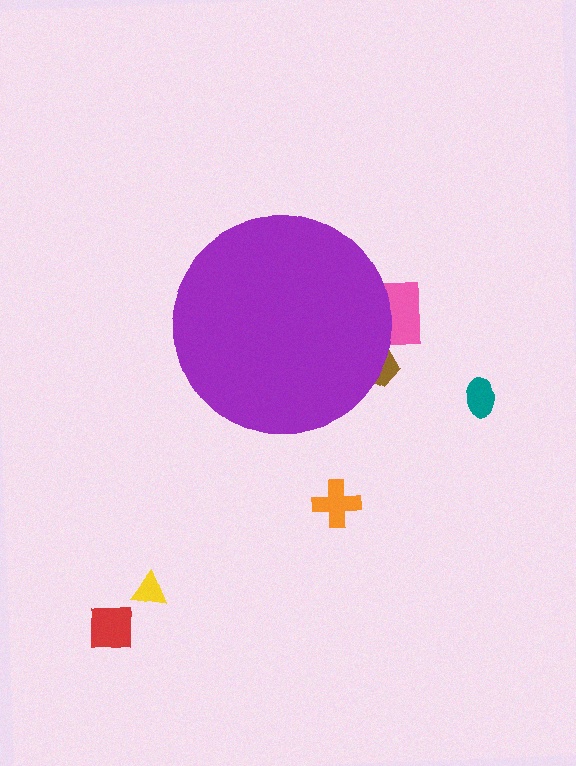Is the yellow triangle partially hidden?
No, the yellow triangle is fully visible.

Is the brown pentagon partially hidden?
Yes, the brown pentagon is partially hidden behind the purple circle.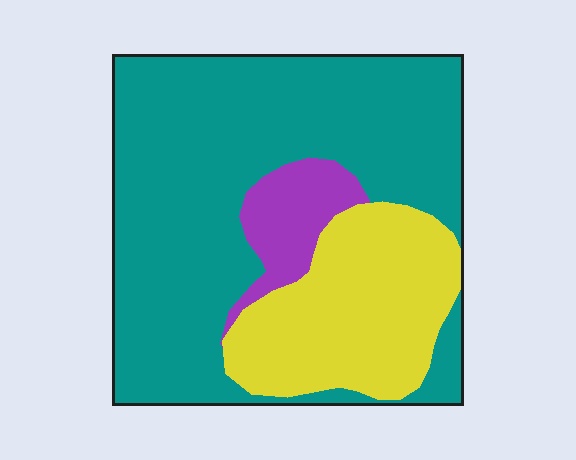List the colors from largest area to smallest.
From largest to smallest: teal, yellow, purple.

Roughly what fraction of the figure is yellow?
Yellow covers around 25% of the figure.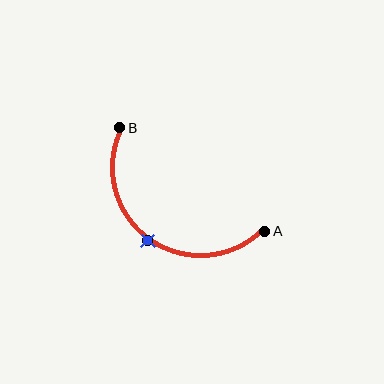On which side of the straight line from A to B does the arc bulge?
The arc bulges below and to the left of the straight line connecting A and B.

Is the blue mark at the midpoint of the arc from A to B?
Yes. The blue mark lies on the arc at equal arc-length from both A and B — it is the arc midpoint.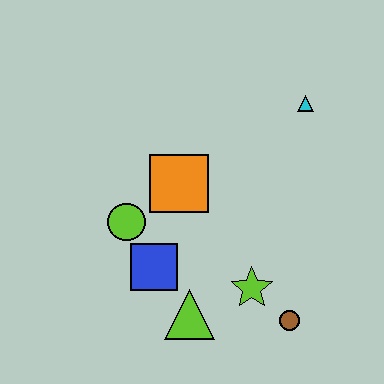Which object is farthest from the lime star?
The cyan triangle is farthest from the lime star.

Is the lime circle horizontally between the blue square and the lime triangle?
No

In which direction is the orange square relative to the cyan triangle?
The orange square is to the left of the cyan triangle.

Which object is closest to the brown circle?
The lime star is closest to the brown circle.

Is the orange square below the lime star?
No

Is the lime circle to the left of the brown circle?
Yes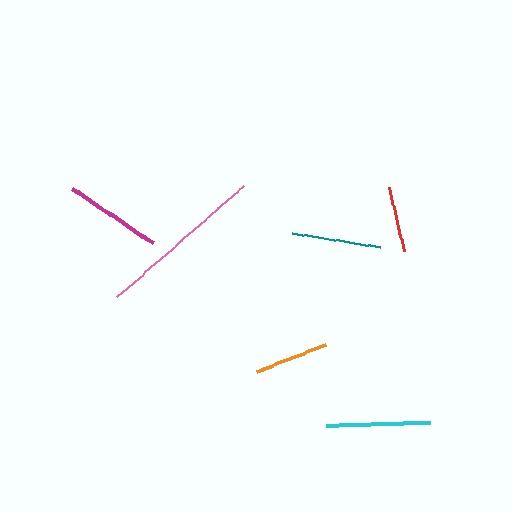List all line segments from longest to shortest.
From longest to shortest: pink, cyan, magenta, teal, orange, red.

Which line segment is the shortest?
The red line is the shortest at approximately 66 pixels.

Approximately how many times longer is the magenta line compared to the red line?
The magenta line is approximately 1.5 times the length of the red line.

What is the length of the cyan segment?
The cyan segment is approximately 104 pixels long.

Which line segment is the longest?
The pink line is the longest at approximately 169 pixels.